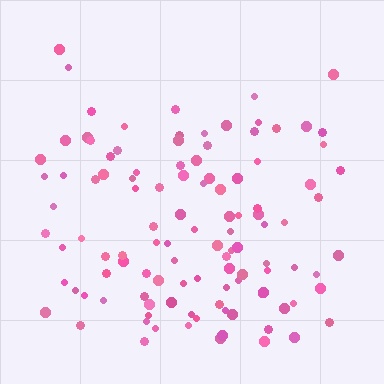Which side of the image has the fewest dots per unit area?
The top.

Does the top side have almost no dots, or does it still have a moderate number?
Still a moderate number, just noticeably fewer than the bottom.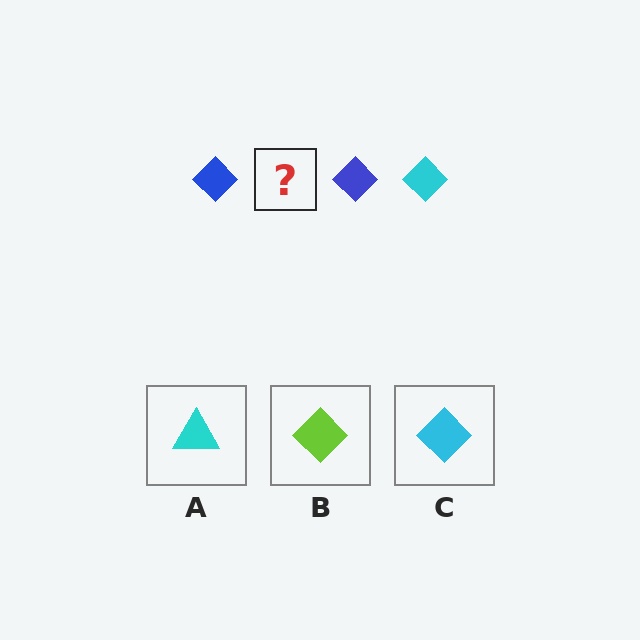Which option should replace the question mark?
Option C.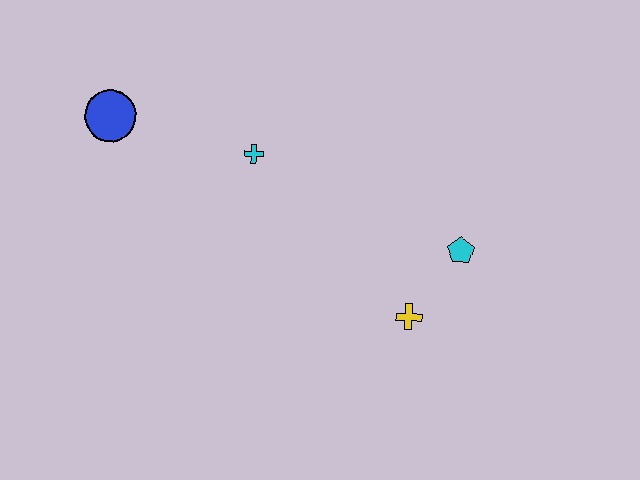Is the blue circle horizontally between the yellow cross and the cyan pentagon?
No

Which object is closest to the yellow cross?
The cyan pentagon is closest to the yellow cross.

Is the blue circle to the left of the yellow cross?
Yes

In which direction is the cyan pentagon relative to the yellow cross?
The cyan pentagon is above the yellow cross.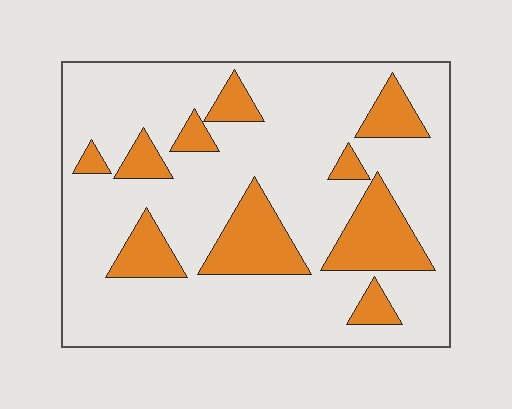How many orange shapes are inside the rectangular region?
10.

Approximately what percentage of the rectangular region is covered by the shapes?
Approximately 20%.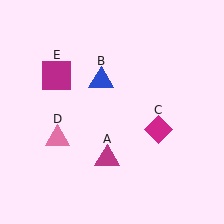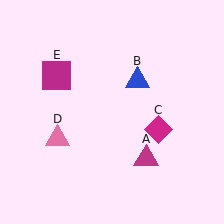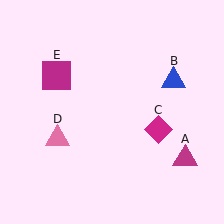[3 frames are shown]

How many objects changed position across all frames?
2 objects changed position: magenta triangle (object A), blue triangle (object B).